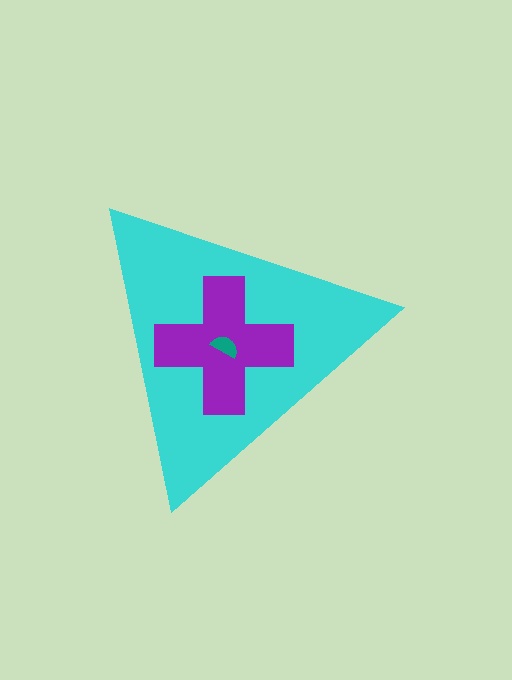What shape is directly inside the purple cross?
The teal semicircle.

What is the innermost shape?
The teal semicircle.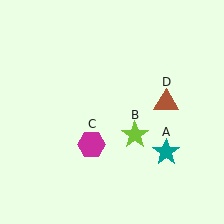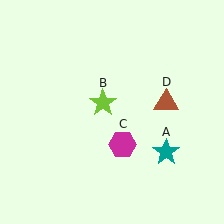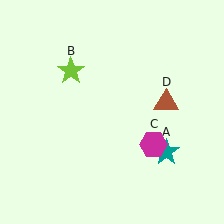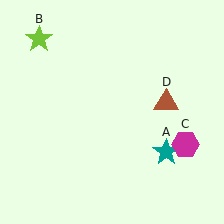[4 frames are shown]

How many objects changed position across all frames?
2 objects changed position: lime star (object B), magenta hexagon (object C).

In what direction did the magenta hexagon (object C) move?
The magenta hexagon (object C) moved right.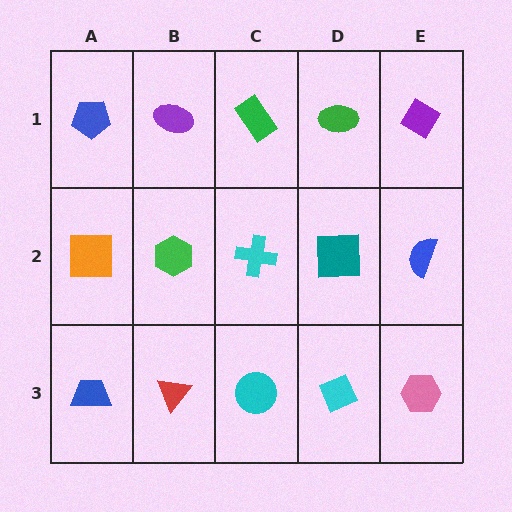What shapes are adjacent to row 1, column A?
An orange square (row 2, column A), a purple ellipse (row 1, column B).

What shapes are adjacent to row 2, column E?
A purple diamond (row 1, column E), a pink hexagon (row 3, column E), a teal square (row 2, column D).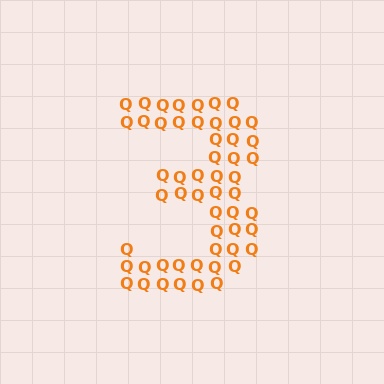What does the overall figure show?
The overall figure shows the digit 3.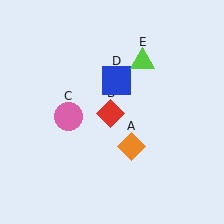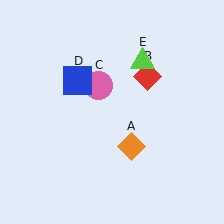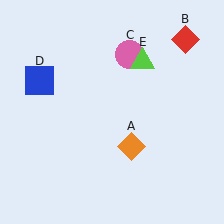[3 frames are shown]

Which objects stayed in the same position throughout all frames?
Orange diamond (object A) and lime triangle (object E) remained stationary.